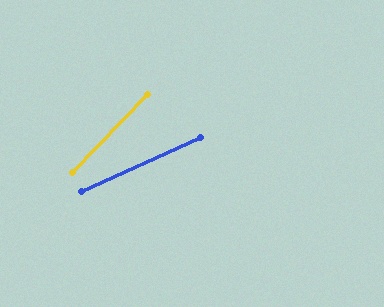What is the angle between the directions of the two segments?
Approximately 22 degrees.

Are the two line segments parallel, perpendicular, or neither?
Neither parallel nor perpendicular — they differ by about 22°.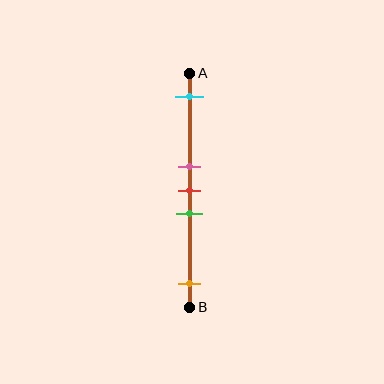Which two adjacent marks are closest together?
The pink and red marks are the closest adjacent pair.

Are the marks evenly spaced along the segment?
No, the marks are not evenly spaced.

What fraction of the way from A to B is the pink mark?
The pink mark is approximately 40% (0.4) of the way from A to B.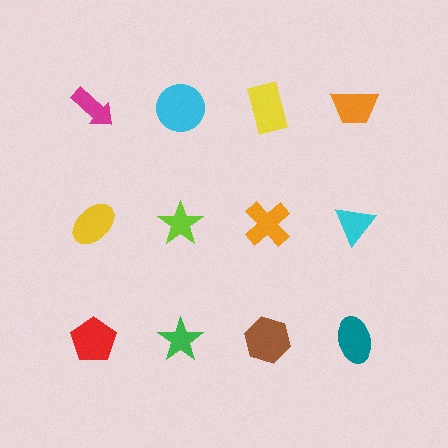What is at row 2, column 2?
A lime star.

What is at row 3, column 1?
A red pentagon.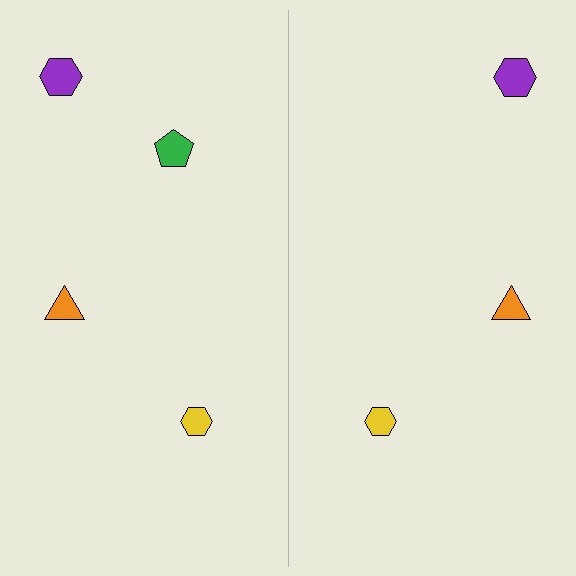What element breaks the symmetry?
A green pentagon is missing from the right side.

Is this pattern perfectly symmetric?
No, the pattern is not perfectly symmetric. A green pentagon is missing from the right side.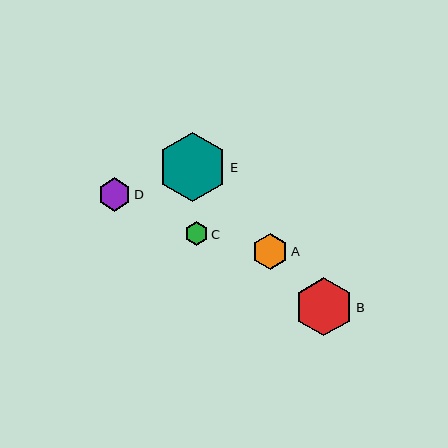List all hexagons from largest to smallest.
From largest to smallest: E, B, A, D, C.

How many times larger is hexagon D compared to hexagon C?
Hexagon D is approximately 1.4 times the size of hexagon C.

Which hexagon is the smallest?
Hexagon C is the smallest with a size of approximately 24 pixels.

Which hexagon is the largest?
Hexagon E is the largest with a size of approximately 69 pixels.